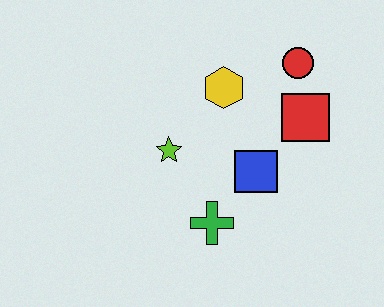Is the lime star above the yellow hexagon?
No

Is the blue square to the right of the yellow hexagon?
Yes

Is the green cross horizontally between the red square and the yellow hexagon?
No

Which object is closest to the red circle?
The red square is closest to the red circle.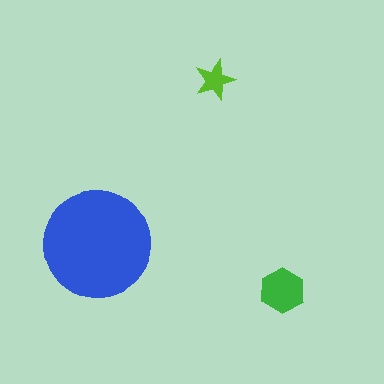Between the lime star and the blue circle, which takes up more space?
The blue circle.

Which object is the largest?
The blue circle.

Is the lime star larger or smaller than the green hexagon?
Smaller.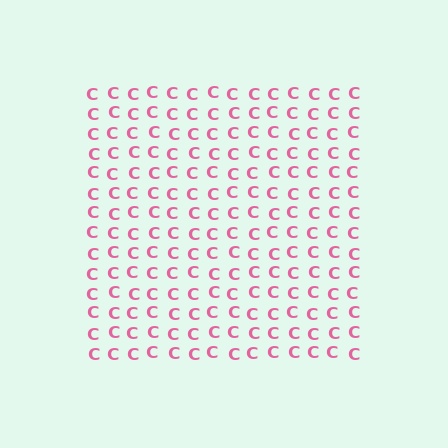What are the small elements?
The small elements are letter C's.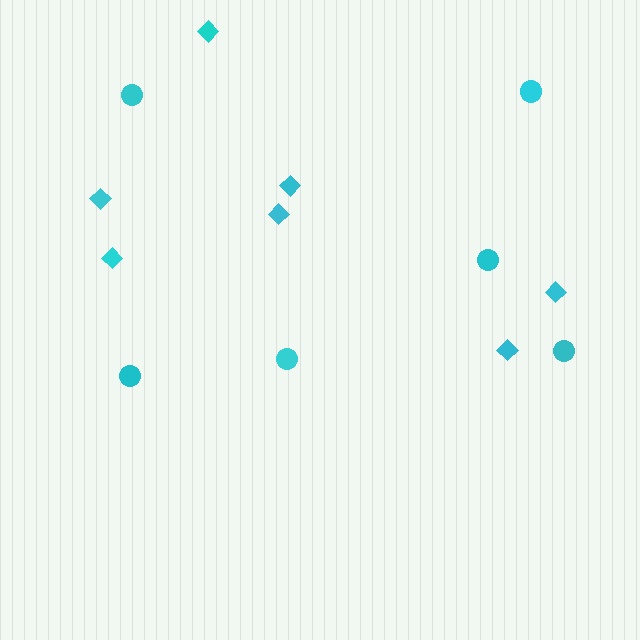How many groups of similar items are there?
There are 2 groups: one group of circles (6) and one group of diamonds (7).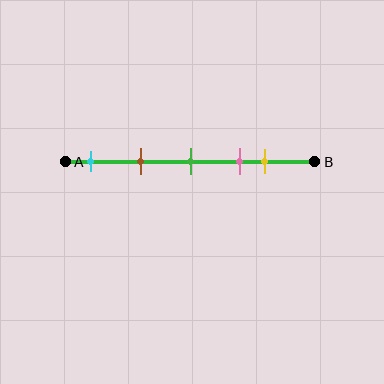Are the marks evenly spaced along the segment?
No, the marks are not evenly spaced.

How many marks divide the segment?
There are 5 marks dividing the segment.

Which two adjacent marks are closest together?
The pink and yellow marks are the closest adjacent pair.